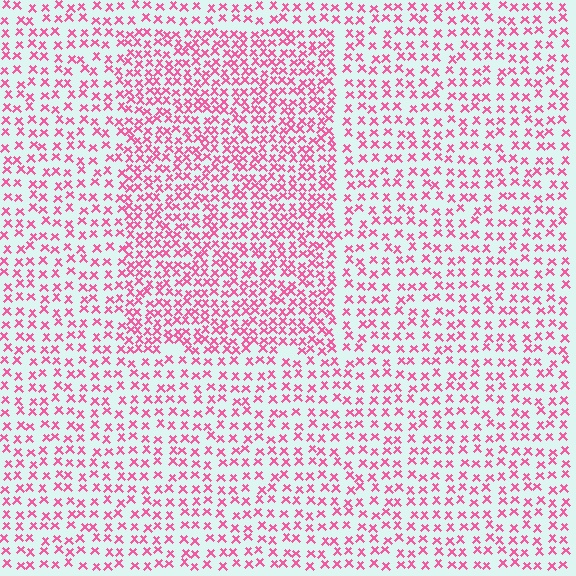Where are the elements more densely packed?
The elements are more densely packed inside the rectangle boundary.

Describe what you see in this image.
The image contains small pink elements arranged at two different densities. A rectangle-shaped region is visible where the elements are more densely packed than the surrounding area.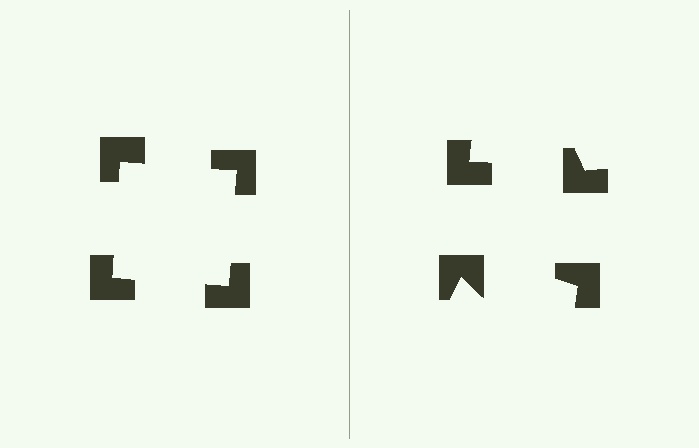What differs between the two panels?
The notched squares are positioned identically on both sides; only the wedge orientations differ. On the left they align to a square; on the right they are misaligned.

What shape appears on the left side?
An illusory square.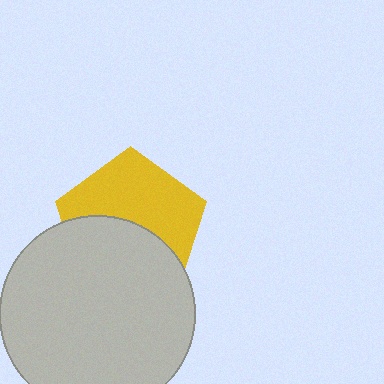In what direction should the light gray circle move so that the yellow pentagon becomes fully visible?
The light gray circle should move down. That is the shortest direction to clear the overlap and leave the yellow pentagon fully visible.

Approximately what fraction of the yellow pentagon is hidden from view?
Roughly 47% of the yellow pentagon is hidden behind the light gray circle.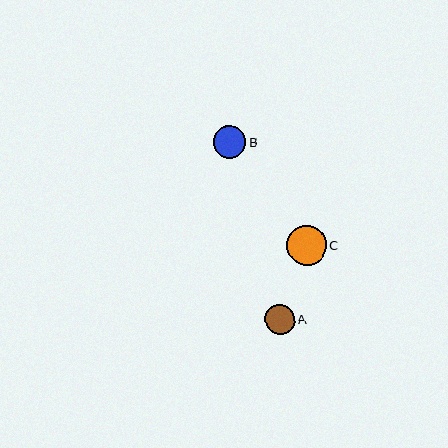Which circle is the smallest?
Circle A is the smallest with a size of approximately 30 pixels.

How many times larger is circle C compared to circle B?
Circle C is approximately 1.2 times the size of circle B.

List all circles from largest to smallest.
From largest to smallest: C, B, A.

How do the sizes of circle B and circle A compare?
Circle B and circle A are approximately the same size.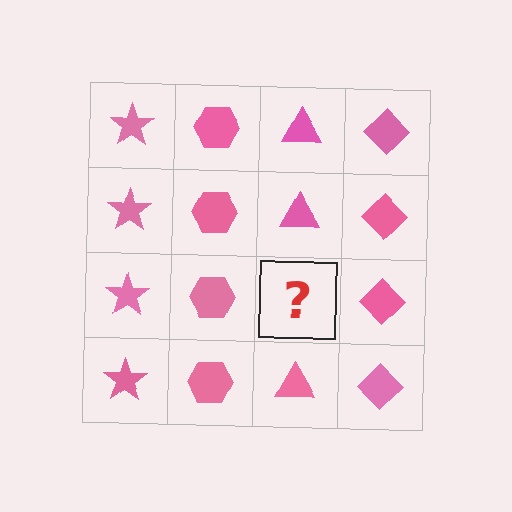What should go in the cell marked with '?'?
The missing cell should contain a pink triangle.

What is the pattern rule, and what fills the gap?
The rule is that each column has a consistent shape. The gap should be filled with a pink triangle.